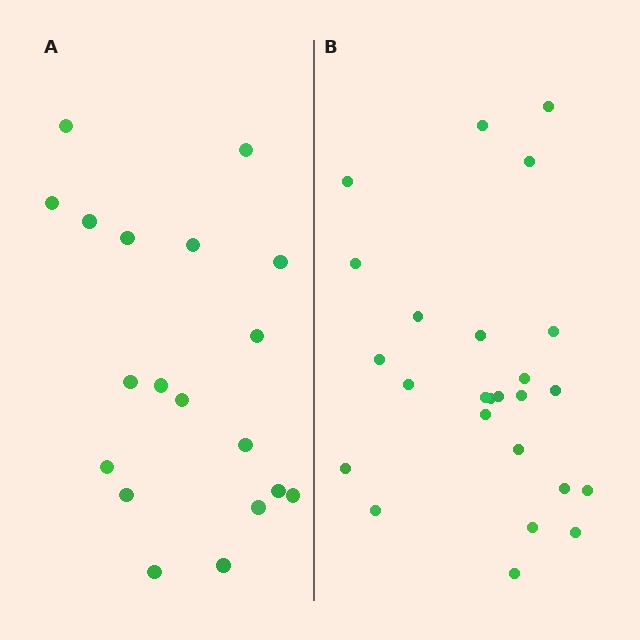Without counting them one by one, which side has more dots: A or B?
Region B (the right region) has more dots.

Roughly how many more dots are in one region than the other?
Region B has about 6 more dots than region A.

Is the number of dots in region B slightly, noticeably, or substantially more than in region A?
Region B has noticeably more, but not dramatically so. The ratio is roughly 1.3 to 1.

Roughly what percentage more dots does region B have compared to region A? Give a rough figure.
About 30% more.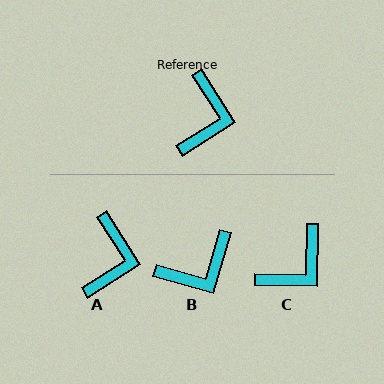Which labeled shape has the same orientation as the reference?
A.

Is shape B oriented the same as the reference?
No, it is off by about 48 degrees.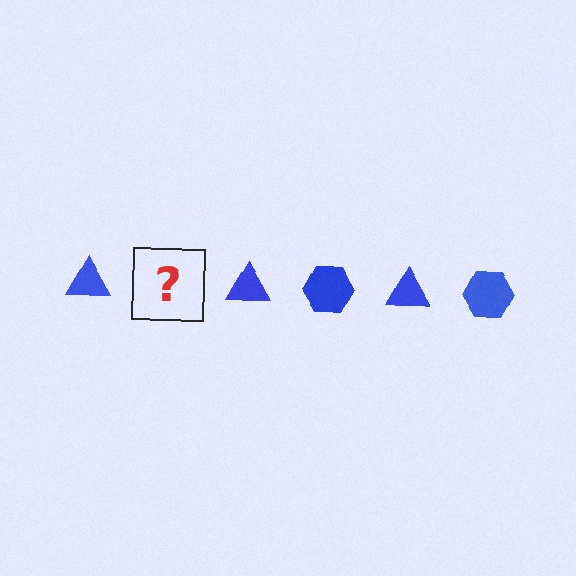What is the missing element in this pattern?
The missing element is a blue hexagon.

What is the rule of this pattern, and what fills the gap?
The rule is that the pattern cycles through triangle, hexagon shapes in blue. The gap should be filled with a blue hexagon.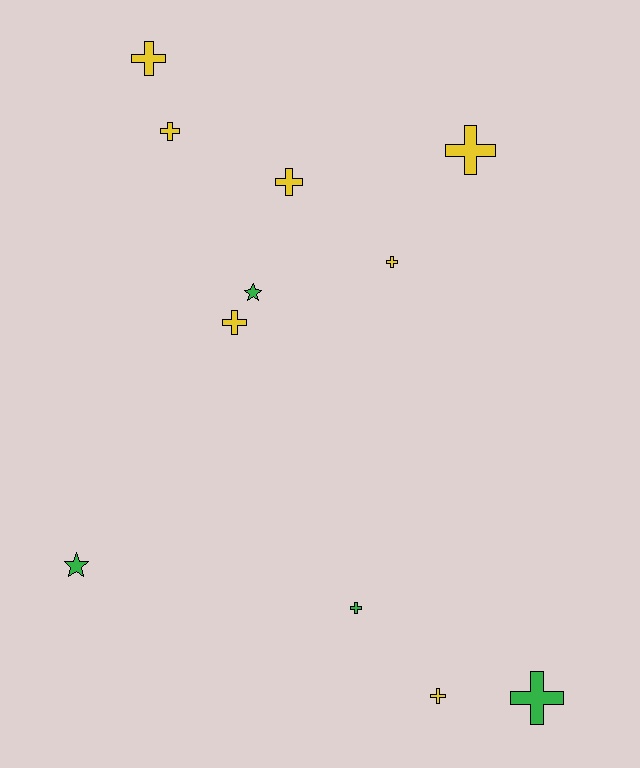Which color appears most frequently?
Yellow, with 7 objects.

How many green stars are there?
There are 2 green stars.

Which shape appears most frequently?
Cross, with 9 objects.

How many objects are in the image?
There are 11 objects.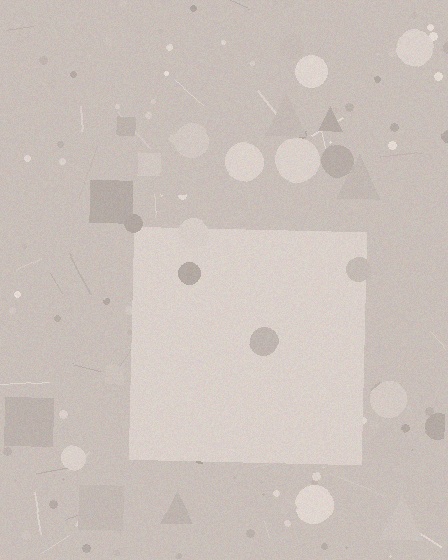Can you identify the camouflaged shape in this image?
The camouflaged shape is a square.